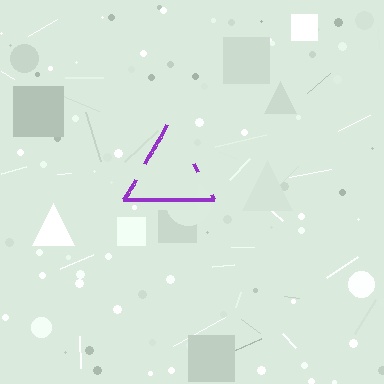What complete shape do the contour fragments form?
The contour fragments form a triangle.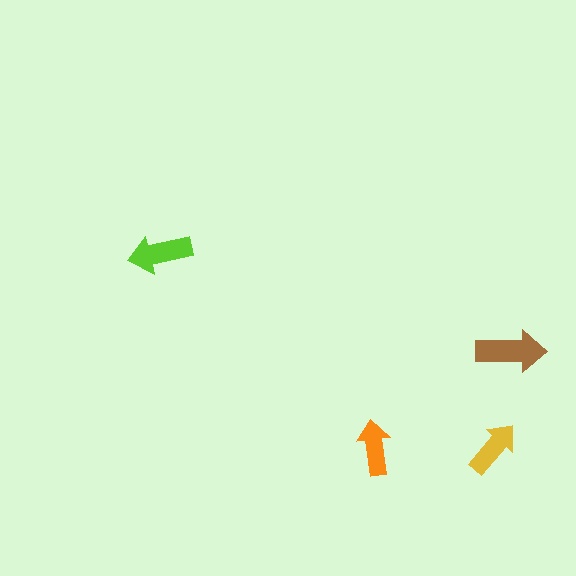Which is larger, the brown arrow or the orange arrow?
The brown one.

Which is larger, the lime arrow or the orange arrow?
The lime one.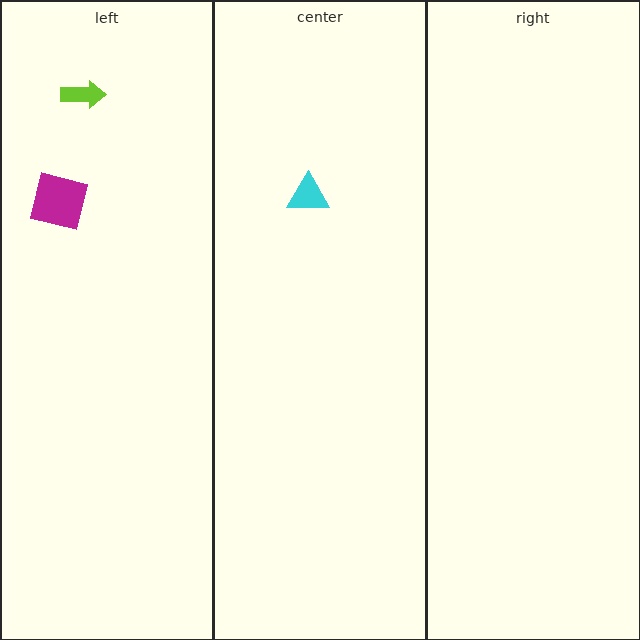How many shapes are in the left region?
2.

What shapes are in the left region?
The magenta square, the lime arrow.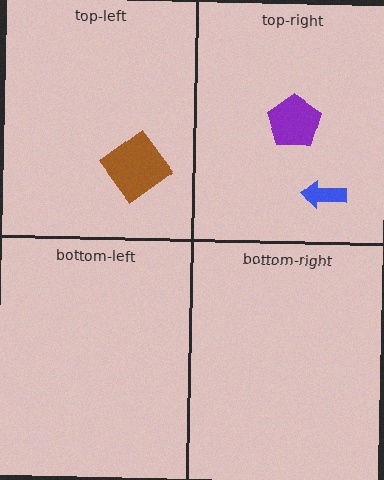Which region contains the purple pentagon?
The top-right region.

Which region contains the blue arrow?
The top-right region.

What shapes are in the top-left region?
The brown diamond.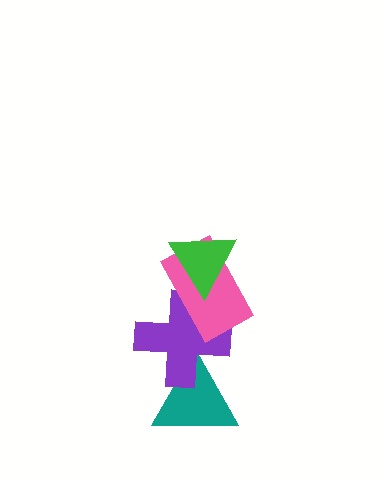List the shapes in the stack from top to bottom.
From top to bottom: the green triangle, the pink rectangle, the purple cross, the teal triangle.